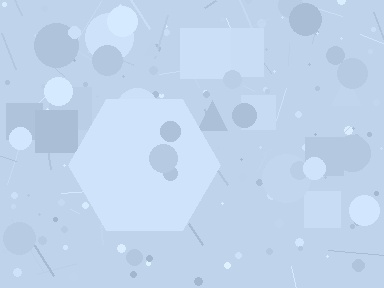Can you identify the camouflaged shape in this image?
The camouflaged shape is a hexagon.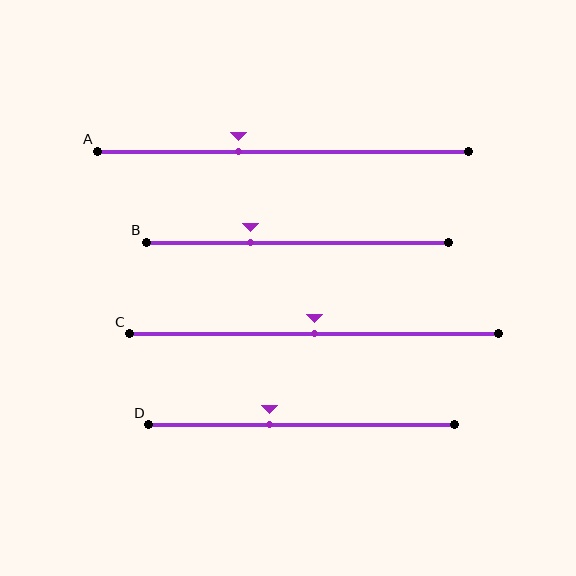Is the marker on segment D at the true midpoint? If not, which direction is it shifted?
No, the marker on segment D is shifted to the left by about 11% of the segment length.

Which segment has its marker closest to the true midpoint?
Segment C has its marker closest to the true midpoint.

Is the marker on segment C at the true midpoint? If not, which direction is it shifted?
Yes, the marker on segment C is at the true midpoint.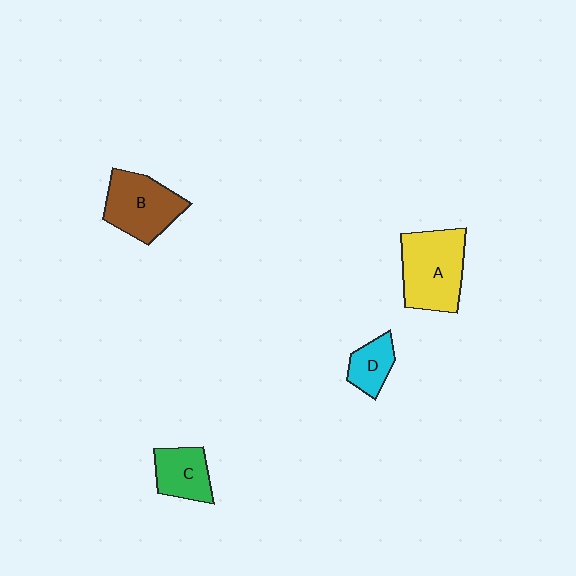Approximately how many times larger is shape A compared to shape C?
Approximately 1.7 times.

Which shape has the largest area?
Shape A (yellow).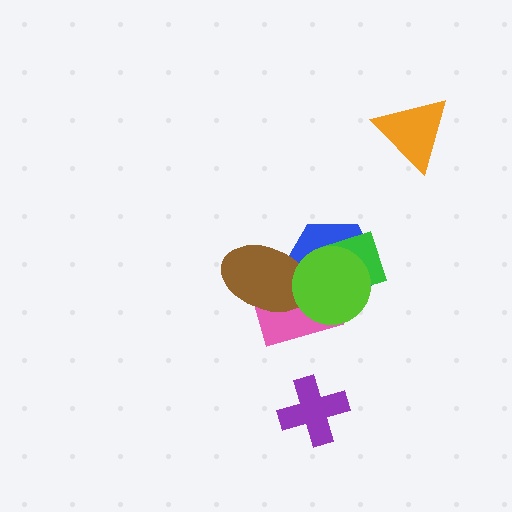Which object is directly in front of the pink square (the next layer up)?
The blue hexagon is directly in front of the pink square.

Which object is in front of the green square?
The lime circle is in front of the green square.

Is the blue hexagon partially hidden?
Yes, it is partially covered by another shape.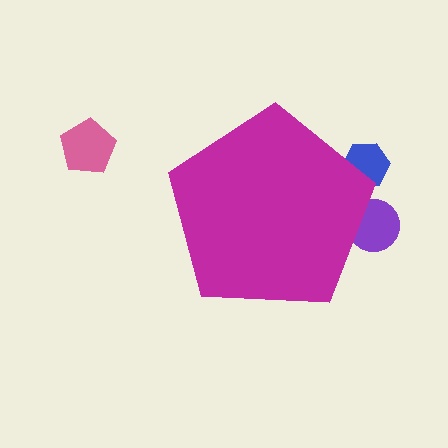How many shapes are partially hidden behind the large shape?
2 shapes are partially hidden.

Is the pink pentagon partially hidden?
No, the pink pentagon is fully visible.